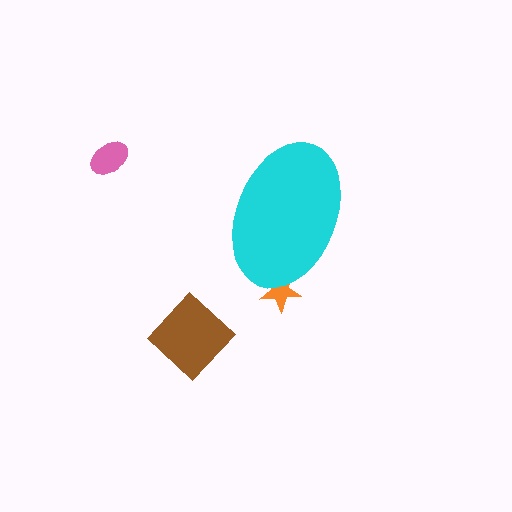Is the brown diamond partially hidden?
No, the brown diamond is fully visible.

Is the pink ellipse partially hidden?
No, the pink ellipse is fully visible.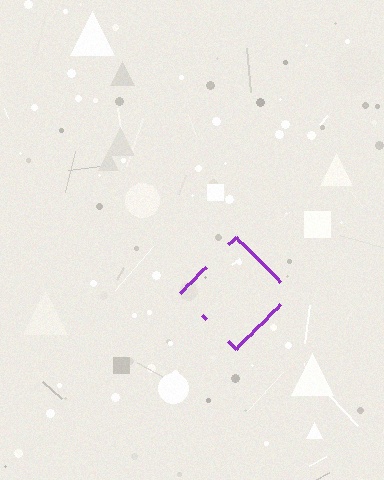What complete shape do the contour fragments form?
The contour fragments form a diamond.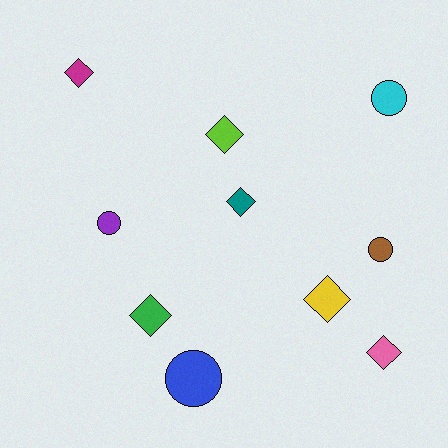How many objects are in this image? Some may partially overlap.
There are 10 objects.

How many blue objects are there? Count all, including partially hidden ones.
There is 1 blue object.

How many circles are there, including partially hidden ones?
There are 4 circles.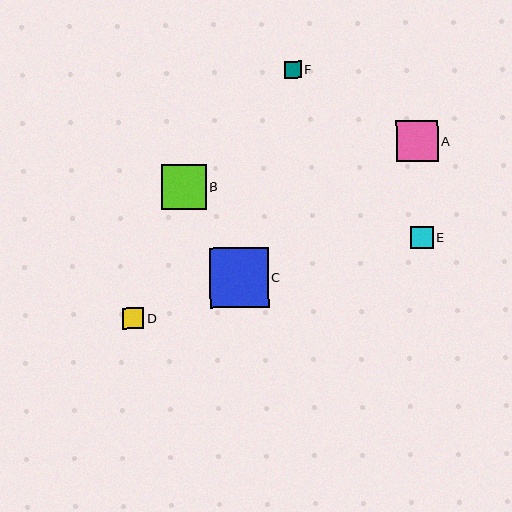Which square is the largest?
Square C is the largest with a size of approximately 59 pixels.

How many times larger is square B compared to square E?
Square B is approximately 2.0 times the size of square E.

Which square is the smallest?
Square F is the smallest with a size of approximately 17 pixels.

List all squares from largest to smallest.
From largest to smallest: C, B, A, E, D, F.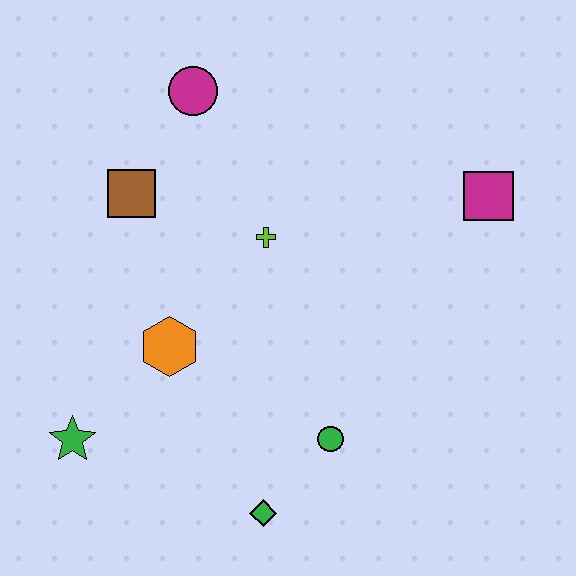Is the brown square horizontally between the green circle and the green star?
Yes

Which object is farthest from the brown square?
The magenta square is farthest from the brown square.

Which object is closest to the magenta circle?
The brown square is closest to the magenta circle.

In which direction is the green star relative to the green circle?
The green star is to the left of the green circle.